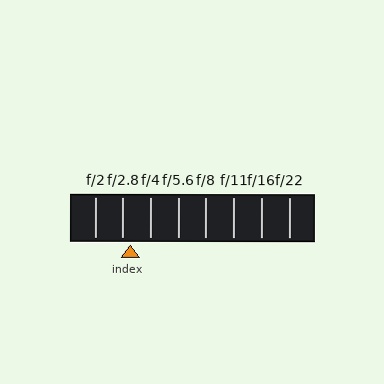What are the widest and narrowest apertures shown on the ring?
The widest aperture shown is f/2 and the narrowest is f/22.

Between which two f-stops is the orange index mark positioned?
The index mark is between f/2.8 and f/4.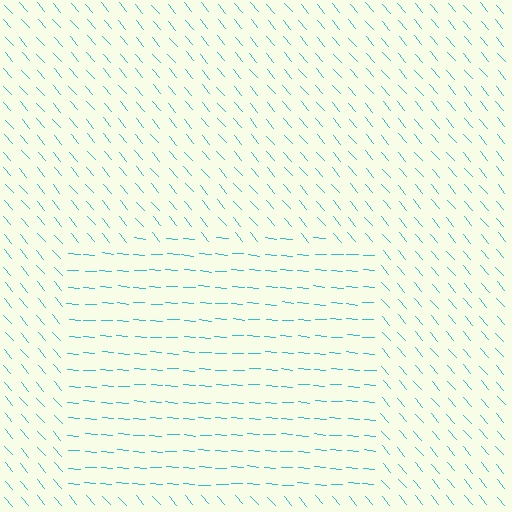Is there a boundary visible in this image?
Yes, there is a texture boundary formed by a change in line orientation.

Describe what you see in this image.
The image is filled with small cyan line segments. A rectangle region in the image has lines oriented differently from the surrounding lines, creating a visible texture boundary.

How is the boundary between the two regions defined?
The boundary is defined purely by a change in line orientation (approximately 45 degrees difference). All lines are the same color and thickness.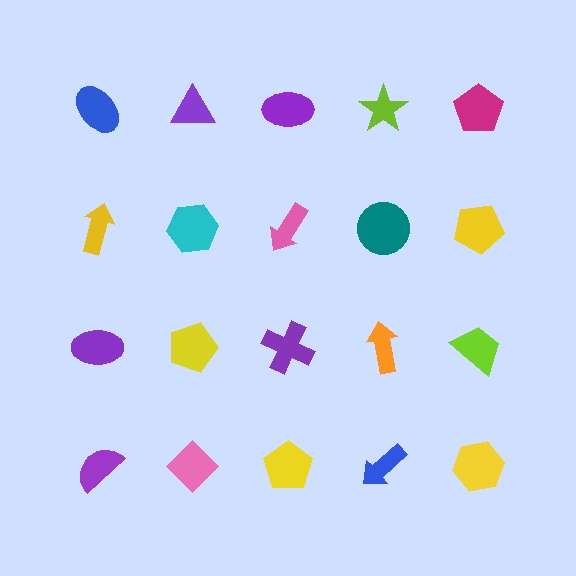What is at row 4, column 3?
A yellow pentagon.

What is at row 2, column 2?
A cyan hexagon.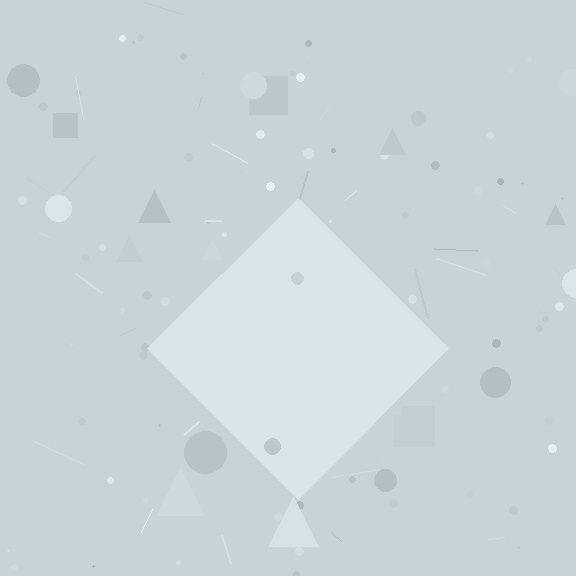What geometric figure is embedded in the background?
A diamond is embedded in the background.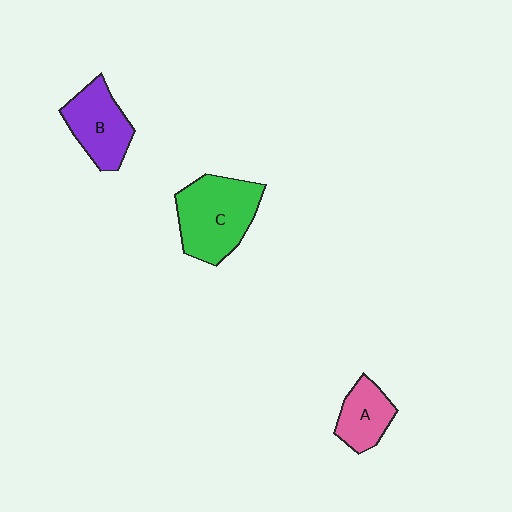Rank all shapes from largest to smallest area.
From largest to smallest: C (green), B (purple), A (pink).